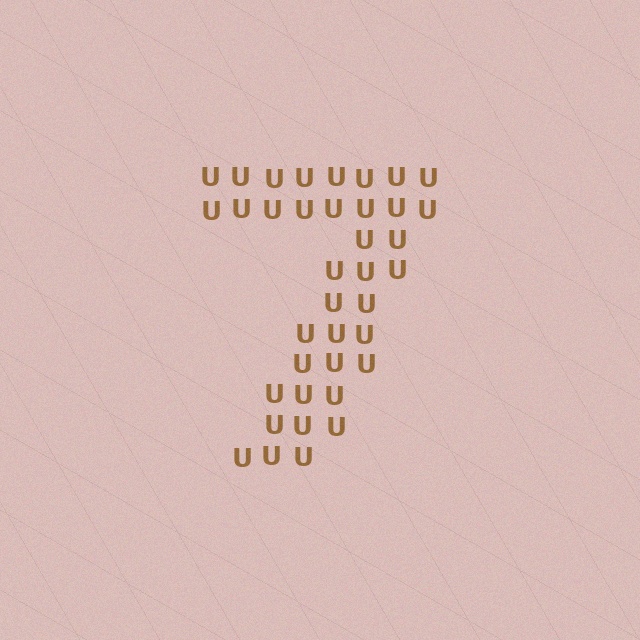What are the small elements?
The small elements are letter U's.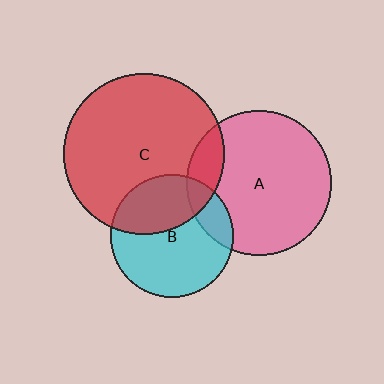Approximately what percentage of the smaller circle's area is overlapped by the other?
Approximately 35%.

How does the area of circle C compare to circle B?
Approximately 1.7 times.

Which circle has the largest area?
Circle C (red).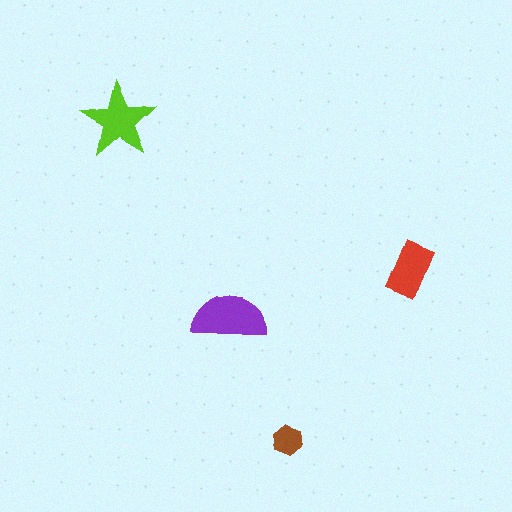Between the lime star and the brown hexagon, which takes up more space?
The lime star.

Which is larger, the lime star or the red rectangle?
The lime star.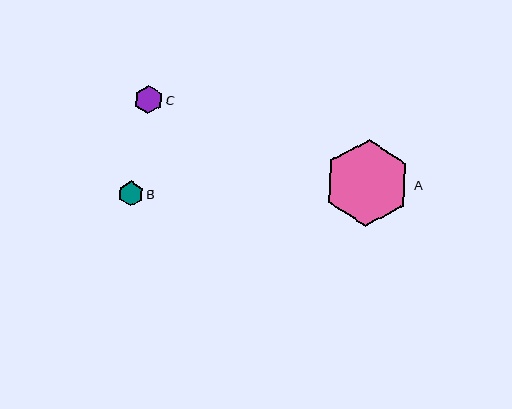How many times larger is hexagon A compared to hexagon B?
Hexagon A is approximately 3.5 times the size of hexagon B.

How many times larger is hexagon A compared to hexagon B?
Hexagon A is approximately 3.5 times the size of hexagon B.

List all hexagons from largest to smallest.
From largest to smallest: A, C, B.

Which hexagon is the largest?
Hexagon A is the largest with a size of approximately 87 pixels.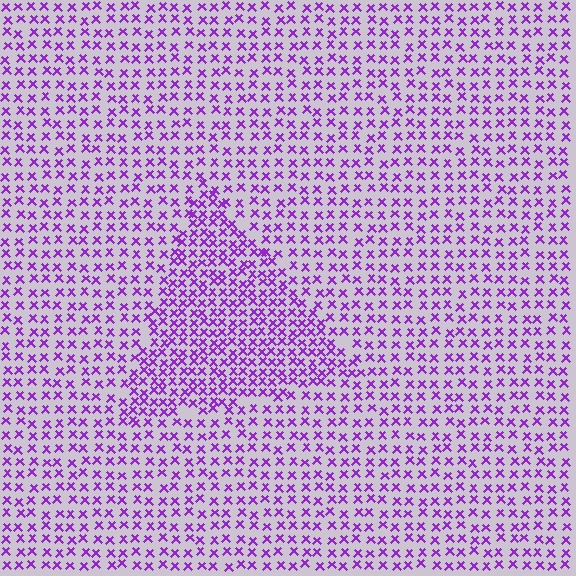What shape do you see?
I see a triangle.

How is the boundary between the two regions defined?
The boundary is defined by a change in element density (approximately 1.7x ratio). All elements are the same color, size, and shape.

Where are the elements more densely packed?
The elements are more densely packed inside the triangle boundary.